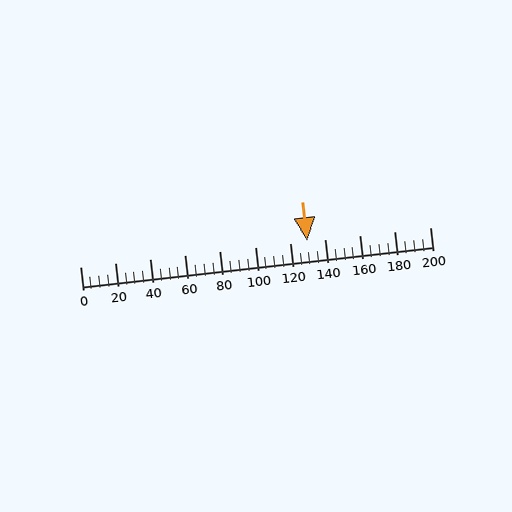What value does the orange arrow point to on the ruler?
The orange arrow points to approximately 130.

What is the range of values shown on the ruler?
The ruler shows values from 0 to 200.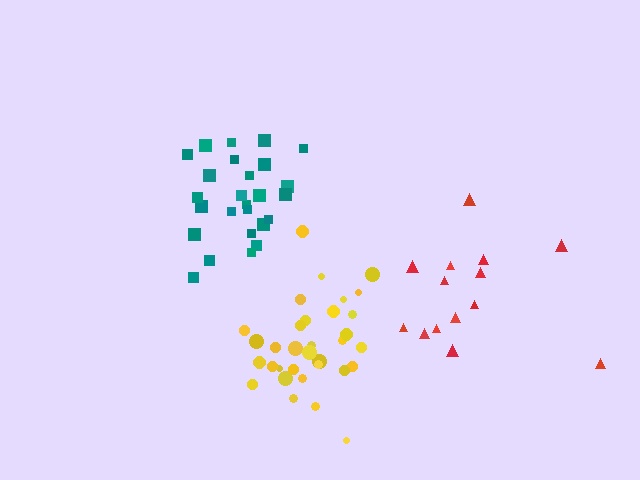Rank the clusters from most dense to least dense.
yellow, teal, red.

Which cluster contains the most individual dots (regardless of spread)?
Yellow (33).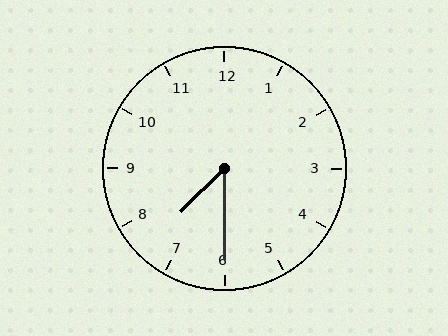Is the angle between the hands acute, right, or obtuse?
It is acute.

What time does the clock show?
7:30.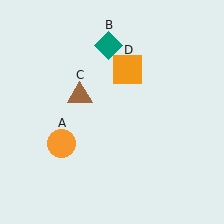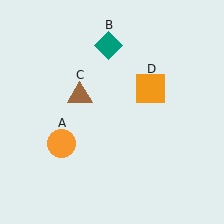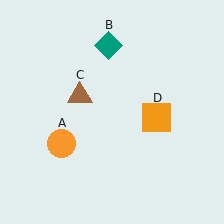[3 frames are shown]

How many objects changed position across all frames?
1 object changed position: orange square (object D).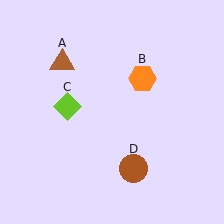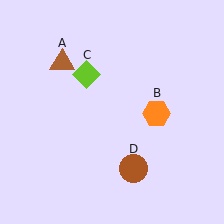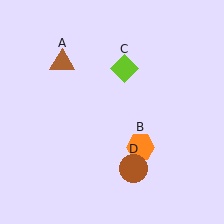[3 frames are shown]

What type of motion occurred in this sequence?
The orange hexagon (object B), lime diamond (object C) rotated clockwise around the center of the scene.